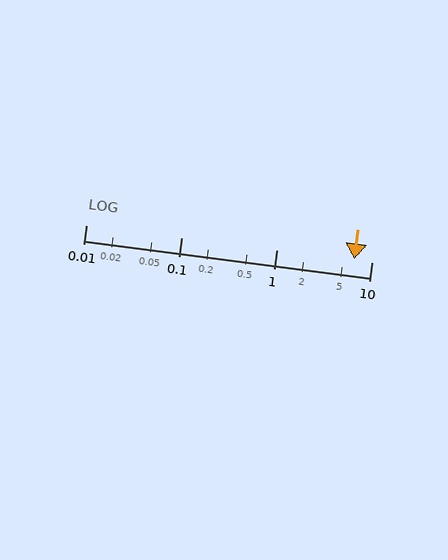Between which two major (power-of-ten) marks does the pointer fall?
The pointer is between 1 and 10.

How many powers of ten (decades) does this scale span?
The scale spans 3 decades, from 0.01 to 10.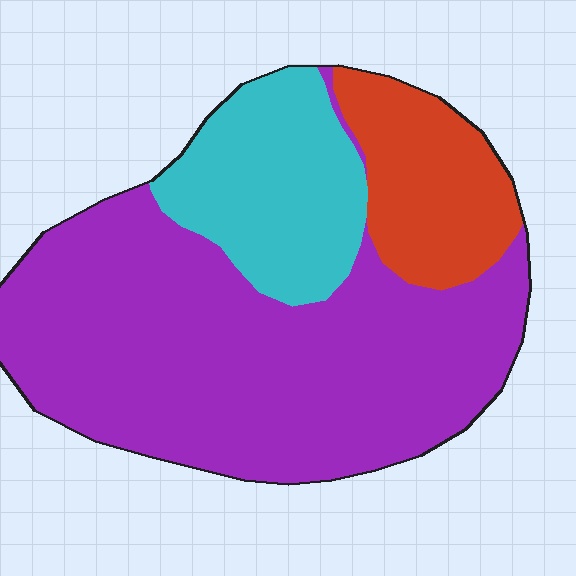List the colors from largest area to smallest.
From largest to smallest: purple, cyan, red.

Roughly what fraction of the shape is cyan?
Cyan covers 21% of the shape.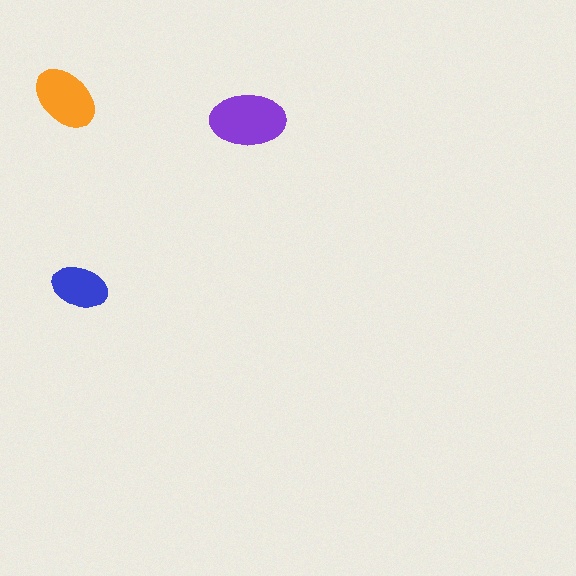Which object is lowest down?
The blue ellipse is bottommost.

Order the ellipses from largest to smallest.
the purple one, the orange one, the blue one.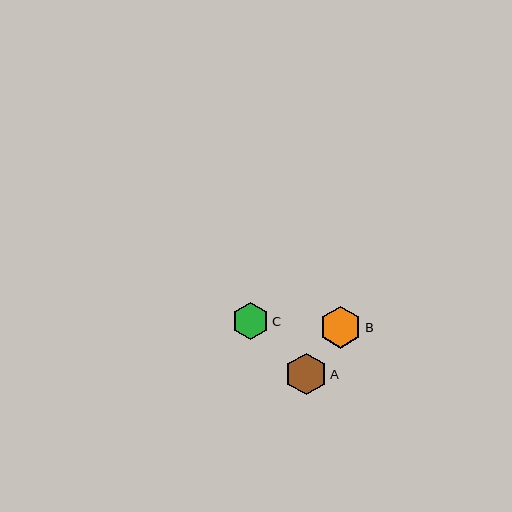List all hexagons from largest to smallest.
From largest to smallest: B, A, C.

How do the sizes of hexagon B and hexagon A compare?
Hexagon B and hexagon A are approximately the same size.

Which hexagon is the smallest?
Hexagon C is the smallest with a size of approximately 36 pixels.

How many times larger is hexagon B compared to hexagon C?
Hexagon B is approximately 1.2 times the size of hexagon C.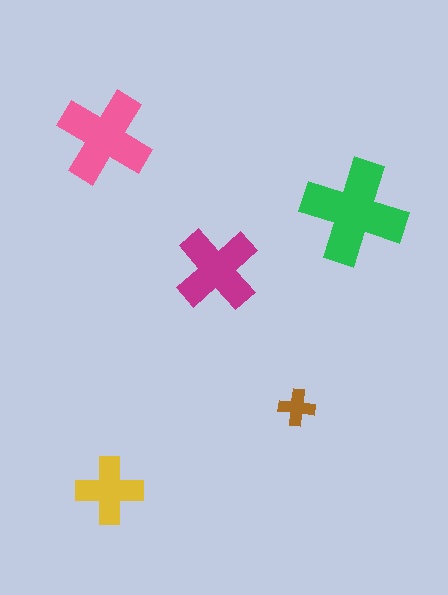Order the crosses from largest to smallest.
the green one, the pink one, the magenta one, the yellow one, the brown one.